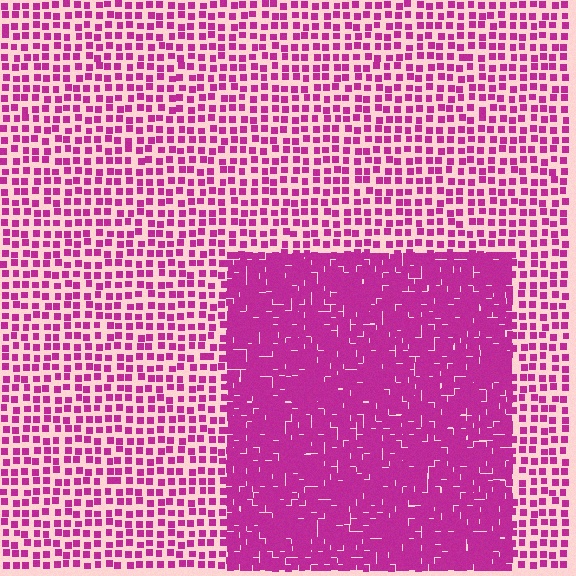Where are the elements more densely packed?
The elements are more densely packed inside the rectangle boundary.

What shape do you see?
I see a rectangle.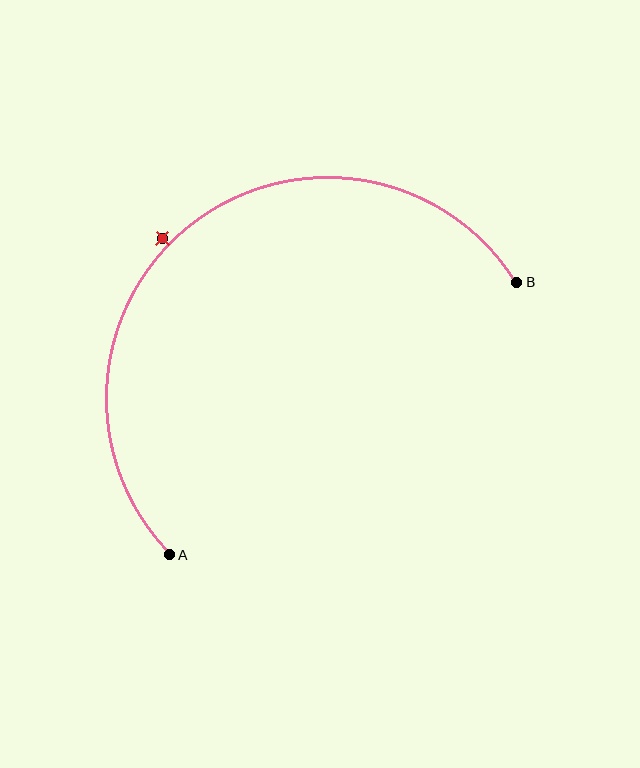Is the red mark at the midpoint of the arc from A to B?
No — the red mark does not lie on the arc at all. It sits slightly outside the curve.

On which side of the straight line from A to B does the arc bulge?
The arc bulges above and to the left of the straight line connecting A and B.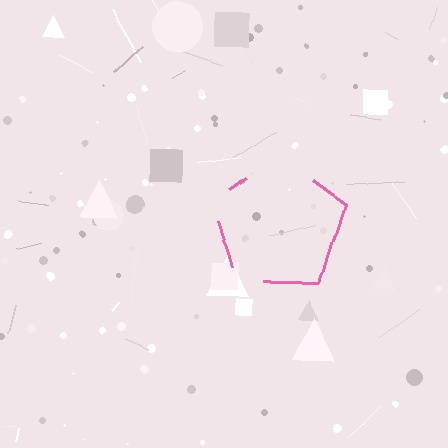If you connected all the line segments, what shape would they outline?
They would outline a pentagon.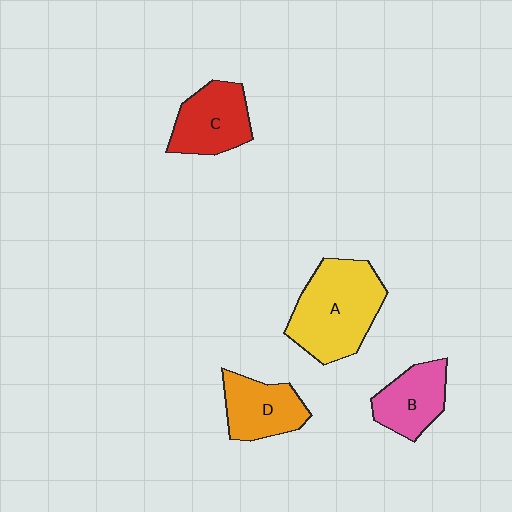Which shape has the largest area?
Shape A (yellow).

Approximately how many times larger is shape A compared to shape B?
Approximately 1.7 times.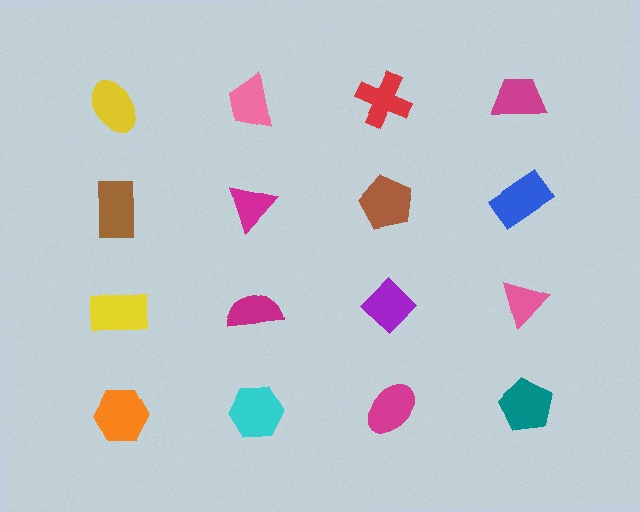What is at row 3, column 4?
A pink triangle.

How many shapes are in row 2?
4 shapes.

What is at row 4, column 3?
A magenta ellipse.